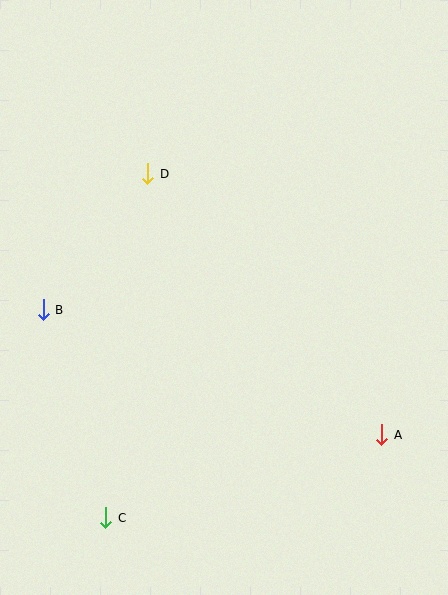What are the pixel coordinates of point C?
Point C is at (106, 518).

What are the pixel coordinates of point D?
Point D is at (148, 174).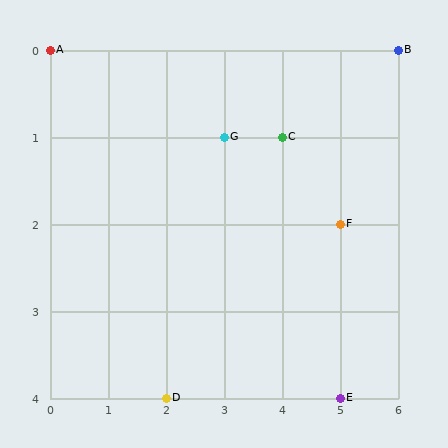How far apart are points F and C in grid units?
Points F and C are 1 column and 1 row apart (about 1.4 grid units diagonally).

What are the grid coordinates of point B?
Point B is at grid coordinates (6, 0).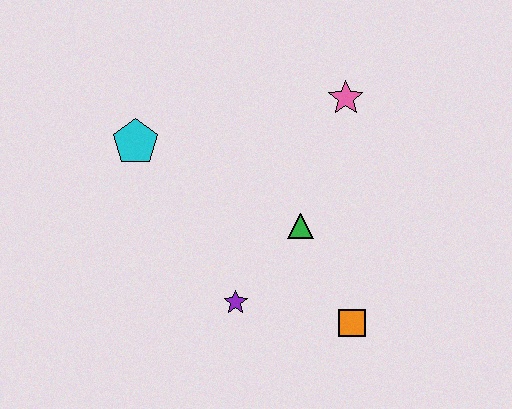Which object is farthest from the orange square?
The cyan pentagon is farthest from the orange square.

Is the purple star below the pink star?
Yes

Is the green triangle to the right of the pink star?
No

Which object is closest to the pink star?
The green triangle is closest to the pink star.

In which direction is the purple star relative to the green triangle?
The purple star is below the green triangle.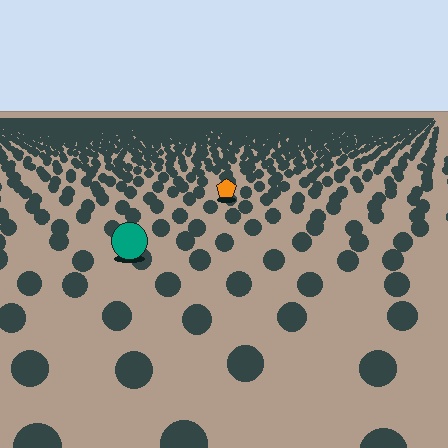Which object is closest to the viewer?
The teal circle is closest. The texture marks near it are larger and more spread out.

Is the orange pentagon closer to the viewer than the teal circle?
No. The teal circle is closer — you can tell from the texture gradient: the ground texture is coarser near it.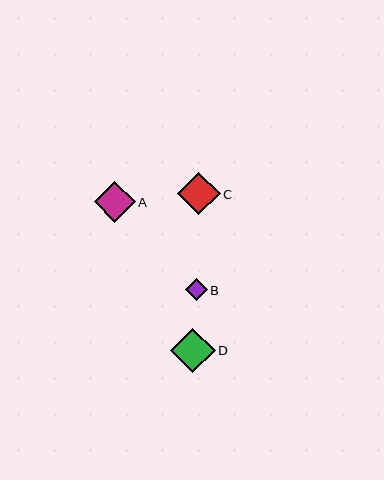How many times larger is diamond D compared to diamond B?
Diamond D is approximately 2.0 times the size of diamond B.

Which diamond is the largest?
Diamond D is the largest with a size of approximately 44 pixels.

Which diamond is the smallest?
Diamond B is the smallest with a size of approximately 22 pixels.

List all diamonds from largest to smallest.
From largest to smallest: D, C, A, B.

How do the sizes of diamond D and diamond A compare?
Diamond D and diamond A are approximately the same size.